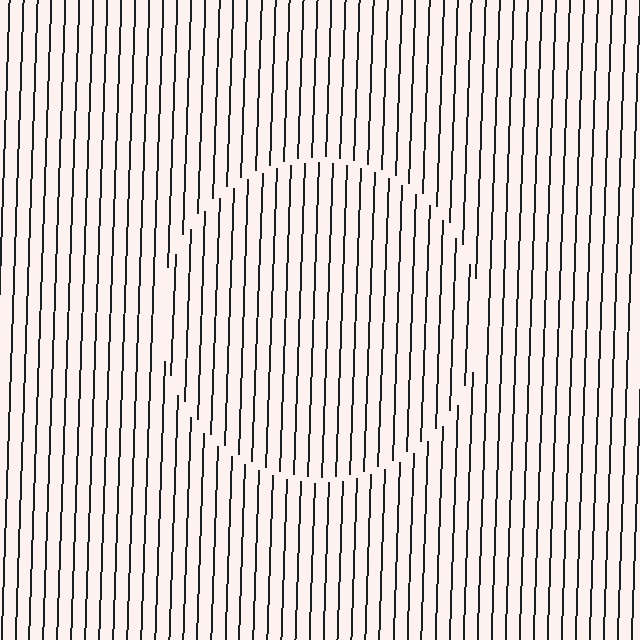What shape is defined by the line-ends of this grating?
An illusory circle. The interior of the shape contains the same grating, shifted by half a period — the contour is defined by the phase discontinuity where line-ends from the inner and outer gratings abut.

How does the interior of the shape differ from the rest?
The interior of the shape contains the same grating, shifted by half a period — the contour is defined by the phase discontinuity where line-ends from the inner and outer gratings abut.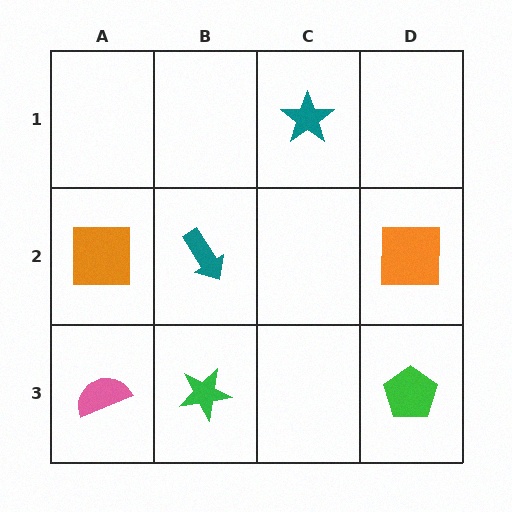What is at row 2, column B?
A teal arrow.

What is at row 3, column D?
A green pentagon.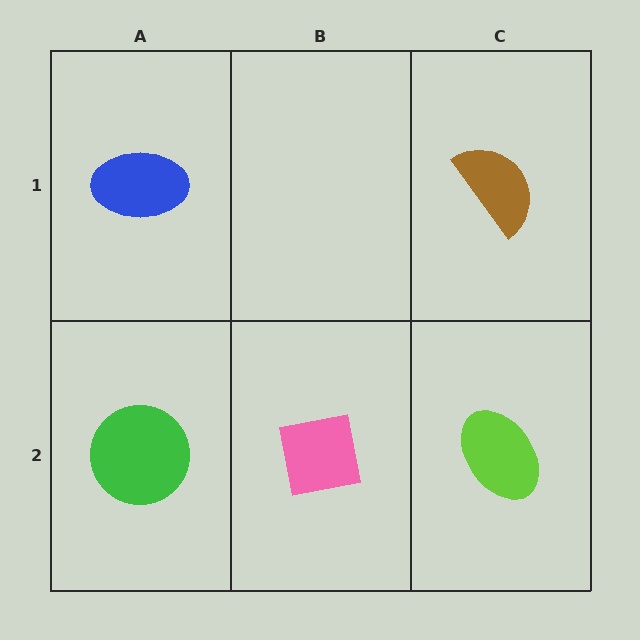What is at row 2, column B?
A pink square.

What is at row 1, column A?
A blue ellipse.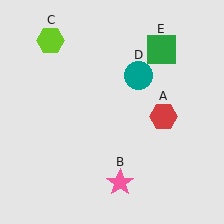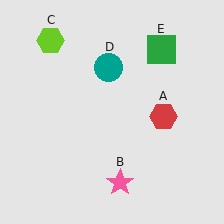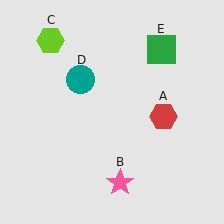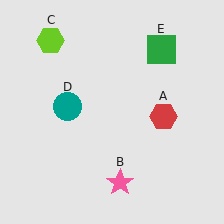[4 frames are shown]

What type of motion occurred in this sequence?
The teal circle (object D) rotated counterclockwise around the center of the scene.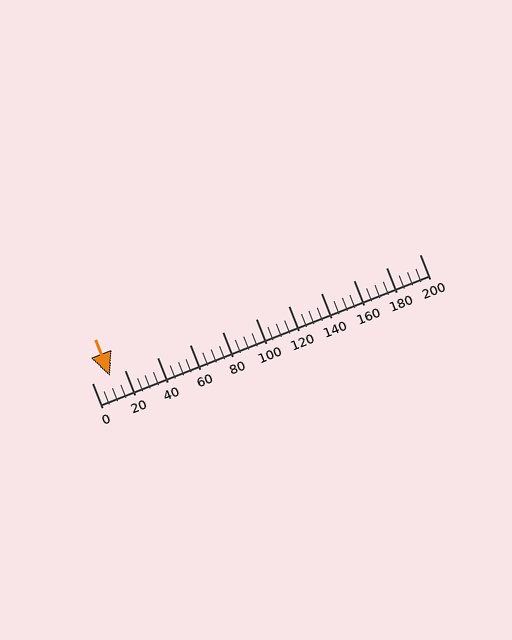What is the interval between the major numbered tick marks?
The major tick marks are spaced 20 units apart.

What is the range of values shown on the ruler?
The ruler shows values from 0 to 200.